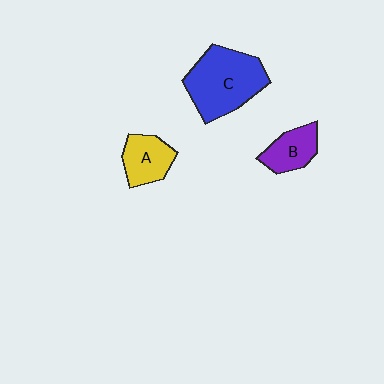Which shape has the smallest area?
Shape B (purple).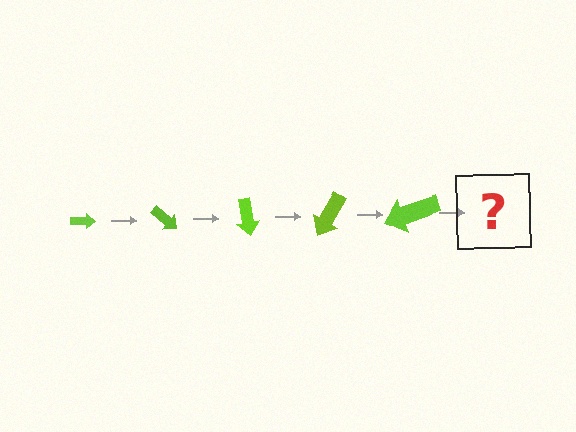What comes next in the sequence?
The next element should be an arrow, larger than the previous one and rotated 200 degrees from the start.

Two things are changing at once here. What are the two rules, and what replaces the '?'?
The two rules are that the arrow grows larger each step and it rotates 40 degrees each step. The '?' should be an arrow, larger than the previous one and rotated 200 degrees from the start.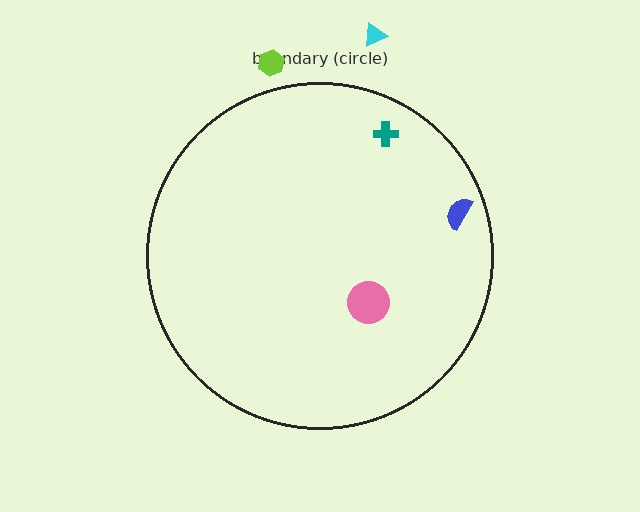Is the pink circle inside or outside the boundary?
Inside.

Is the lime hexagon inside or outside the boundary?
Outside.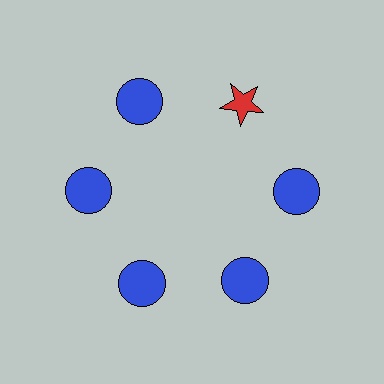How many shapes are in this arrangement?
There are 6 shapes arranged in a ring pattern.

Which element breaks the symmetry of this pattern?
The red star at roughly the 1 o'clock position breaks the symmetry. All other shapes are blue circles.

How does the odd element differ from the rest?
It differs in both color (red instead of blue) and shape (star instead of circle).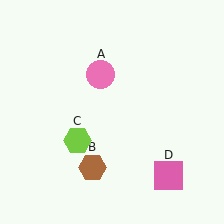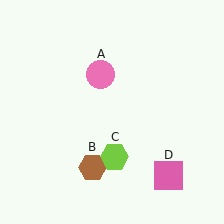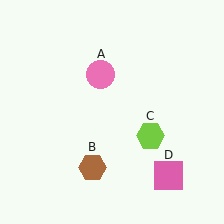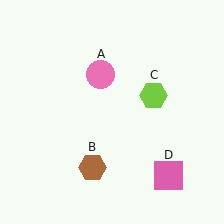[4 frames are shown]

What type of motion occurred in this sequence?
The lime hexagon (object C) rotated counterclockwise around the center of the scene.